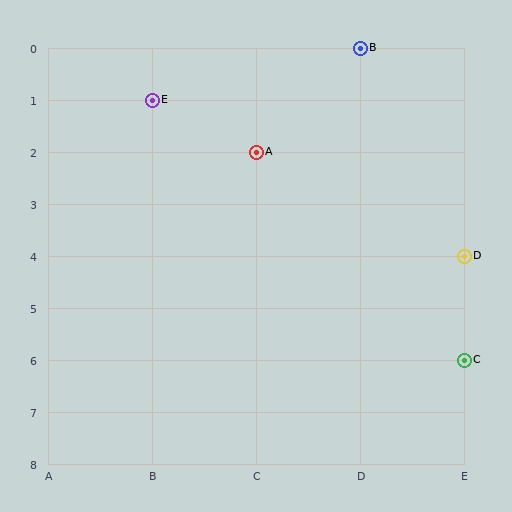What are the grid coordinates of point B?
Point B is at grid coordinates (D, 0).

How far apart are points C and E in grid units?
Points C and E are 3 columns and 5 rows apart (about 5.8 grid units diagonally).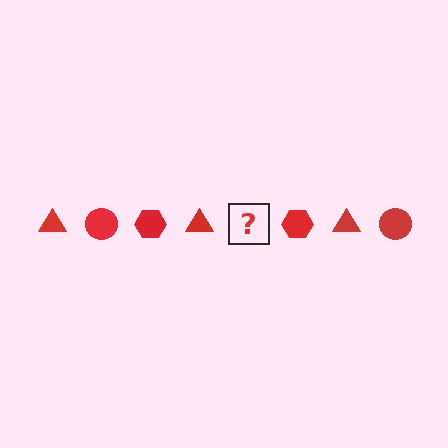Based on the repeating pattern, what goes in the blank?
The blank should be a red circle.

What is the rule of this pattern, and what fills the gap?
The rule is that the pattern cycles through triangle, circle, hexagon shapes in red. The gap should be filled with a red circle.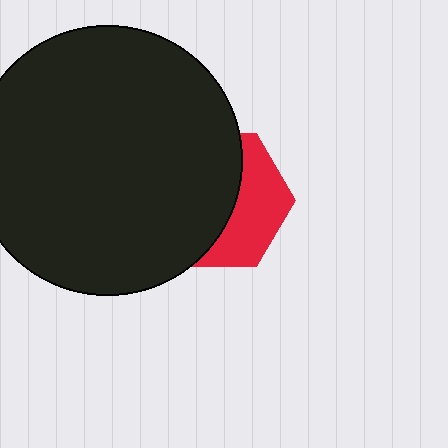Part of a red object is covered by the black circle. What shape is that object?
It is a hexagon.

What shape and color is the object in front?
The object in front is a black circle.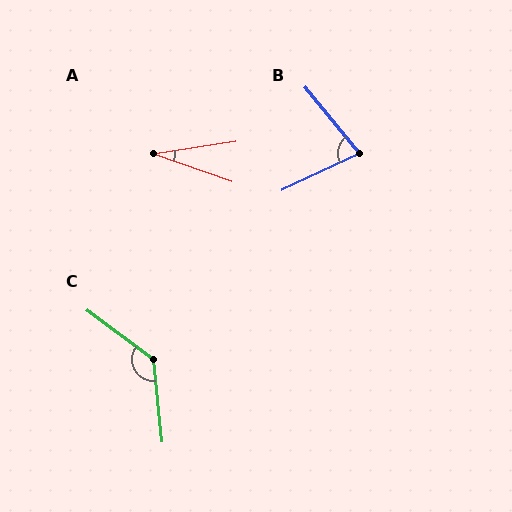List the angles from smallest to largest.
A (28°), B (76°), C (133°).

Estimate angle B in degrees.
Approximately 76 degrees.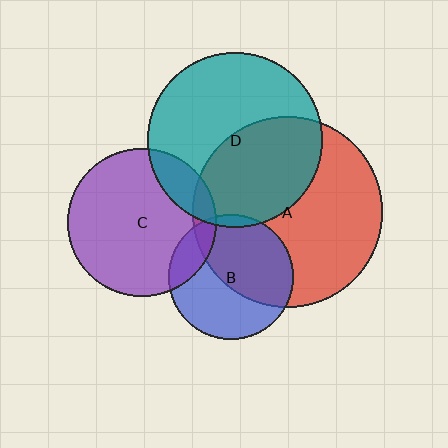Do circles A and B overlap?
Yes.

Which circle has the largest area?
Circle A (red).